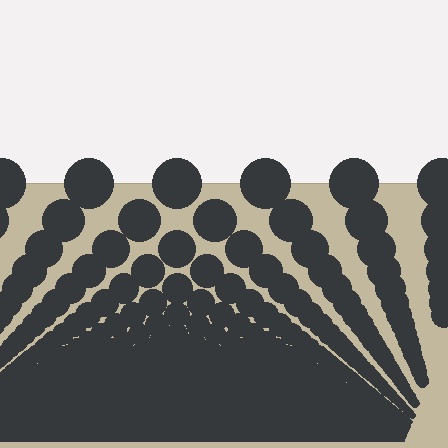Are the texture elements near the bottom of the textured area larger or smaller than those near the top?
Smaller. The gradient is inverted — elements near the bottom are smaller and denser.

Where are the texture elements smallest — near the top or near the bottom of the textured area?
Near the bottom.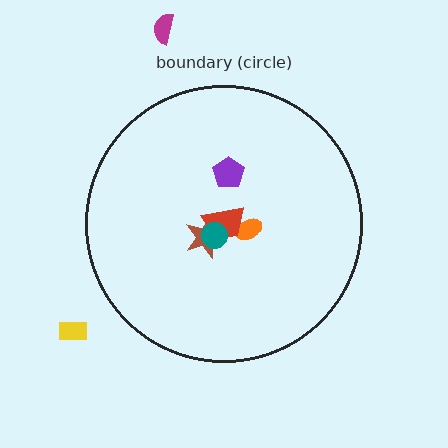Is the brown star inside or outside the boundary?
Inside.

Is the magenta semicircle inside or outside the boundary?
Outside.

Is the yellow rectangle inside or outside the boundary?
Outside.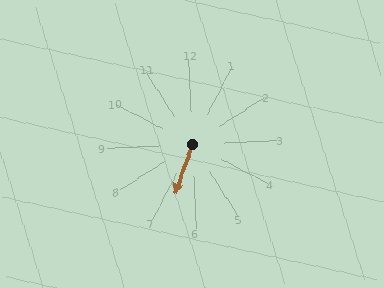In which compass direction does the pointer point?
South.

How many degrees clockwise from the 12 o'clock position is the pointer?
Approximately 202 degrees.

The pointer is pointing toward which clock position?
Roughly 7 o'clock.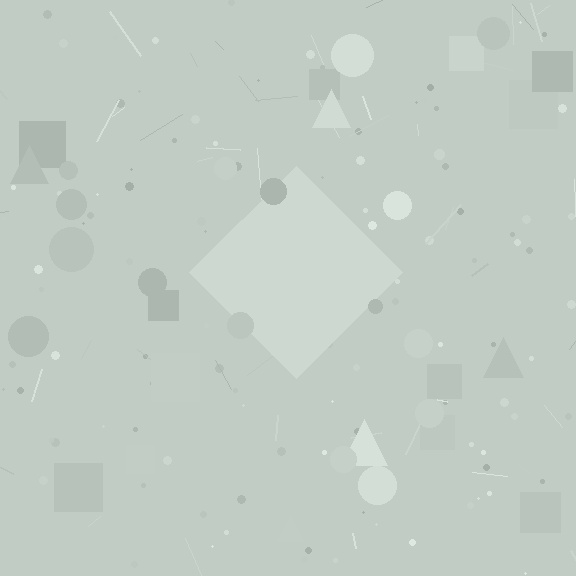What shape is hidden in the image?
A diamond is hidden in the image.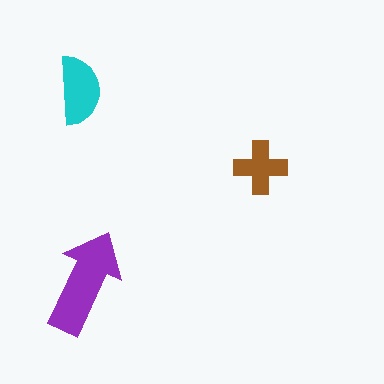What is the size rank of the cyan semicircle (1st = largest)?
2nd.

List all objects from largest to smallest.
The purple arrow, the cyan semicircle, the brown cross.